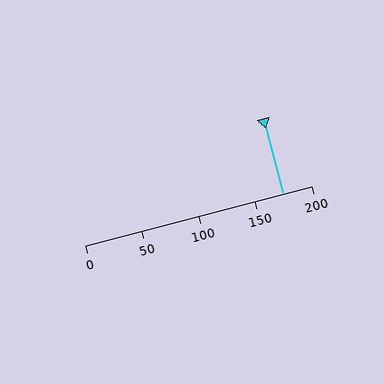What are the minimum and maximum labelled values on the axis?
The axis runs from 0 to 200.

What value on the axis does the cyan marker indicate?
The marker indicates approximately 175.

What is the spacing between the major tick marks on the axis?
The major ticks are spaced 50 apart.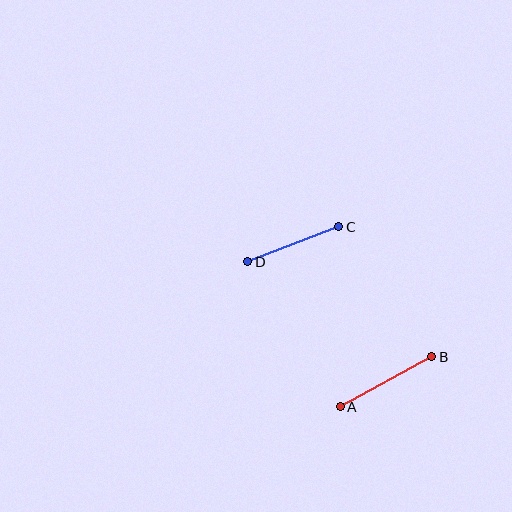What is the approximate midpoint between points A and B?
The midpoint is at approximately (386, 382) pixels.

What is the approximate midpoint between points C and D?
The midpoint is at approximately (293, 244) pixels.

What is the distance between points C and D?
The distance is approximately 97 pixels.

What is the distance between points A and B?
The distance is approximately 104 pixels.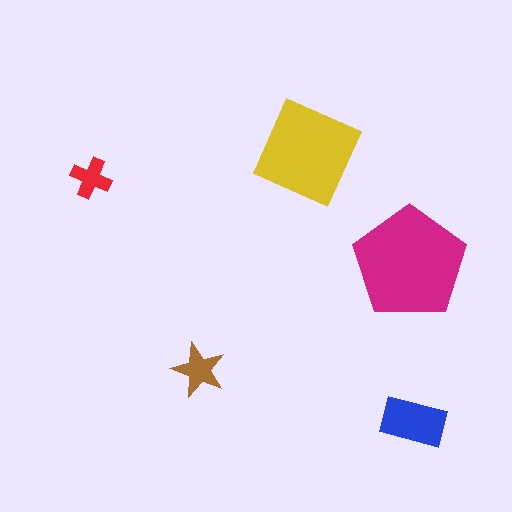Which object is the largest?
The magenta pentagon.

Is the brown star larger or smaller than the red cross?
Larger.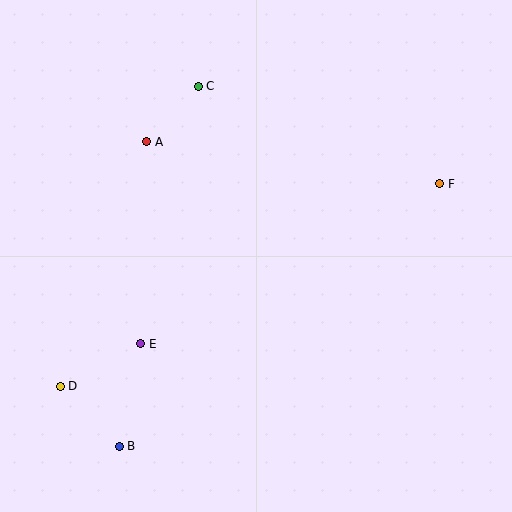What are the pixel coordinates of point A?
Point A is at (147, 142).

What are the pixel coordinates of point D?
Point D is at (60, 386).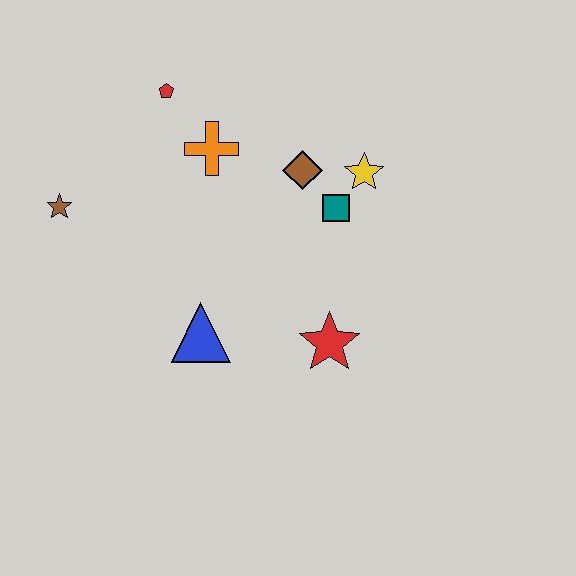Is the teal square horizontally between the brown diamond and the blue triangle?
No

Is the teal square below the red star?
No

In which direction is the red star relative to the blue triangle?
The red star is to the right of the blue triangle.